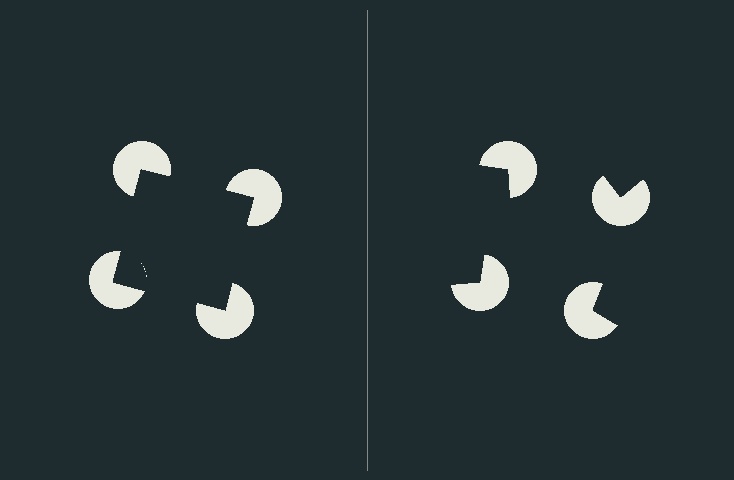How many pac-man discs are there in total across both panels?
8 — 4 on each side.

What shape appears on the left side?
An illusory square.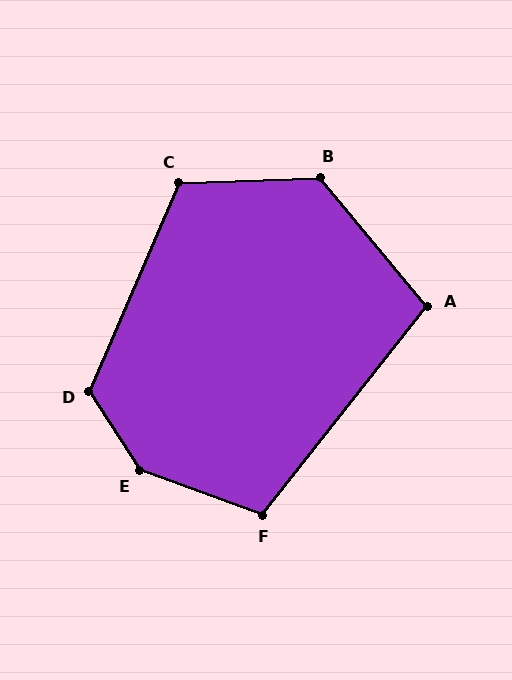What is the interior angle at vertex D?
Approximately 124 degrees (obtuse).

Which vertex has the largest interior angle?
E, at approximately 142 degrees.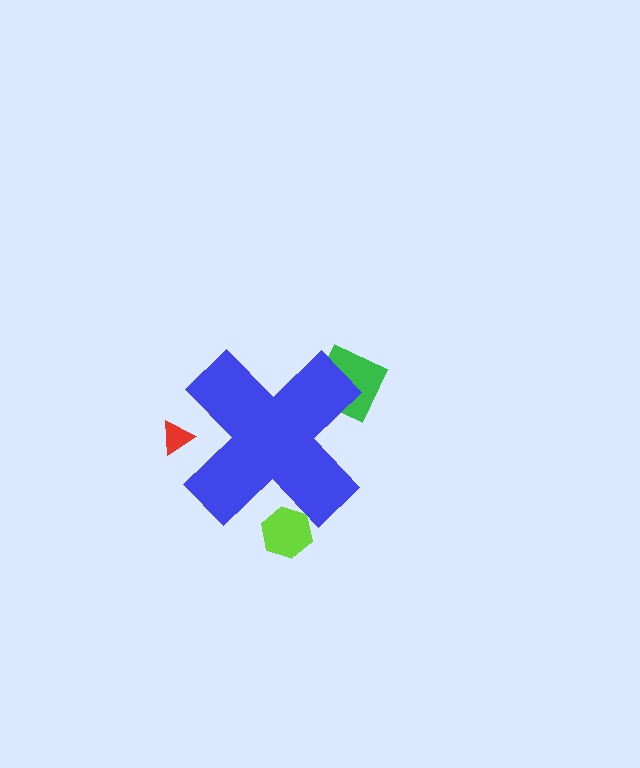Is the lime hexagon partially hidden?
Yes, the lime hexagon is partially hidden behind the blue cross.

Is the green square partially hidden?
Yes, the green square is partially hidden behind the blue cross.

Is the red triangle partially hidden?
Yes, the red triangle is partially hidden behind the blue cross.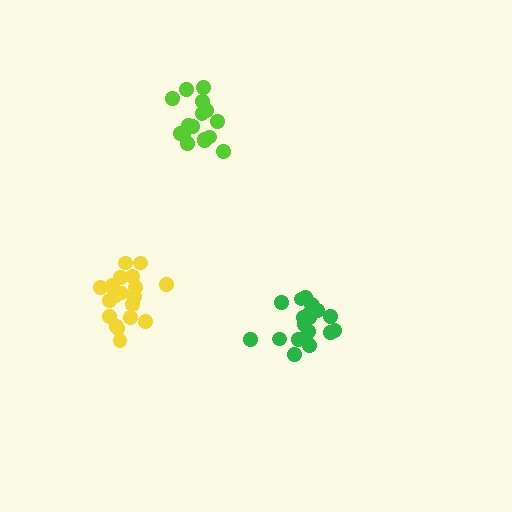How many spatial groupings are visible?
There are 3 spatial groupings.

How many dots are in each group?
Group 1: 20 dots, Group 2: 16 dots, Group 3: 20 dots (56 total).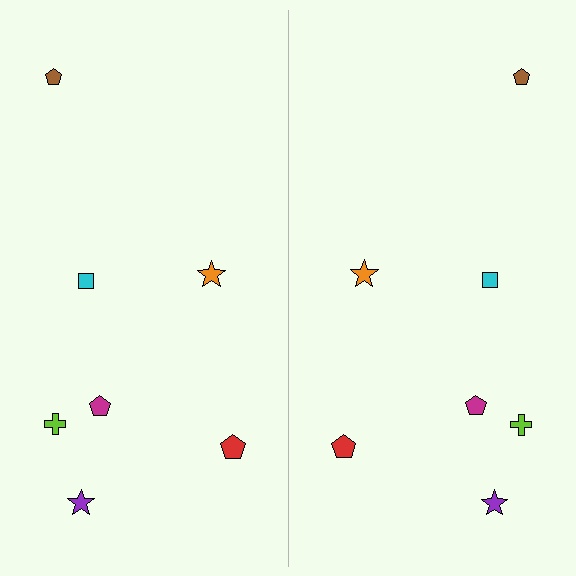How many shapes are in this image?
There are 14 shapes in this image.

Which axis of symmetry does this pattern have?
The pattern has a vertical axis of symmetry running through the center of the image.